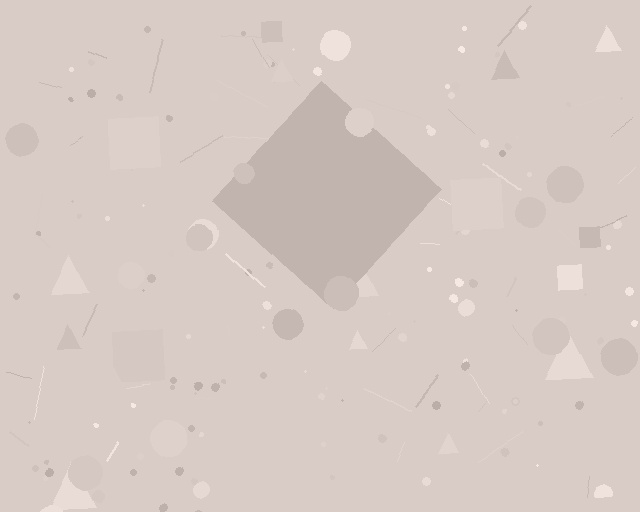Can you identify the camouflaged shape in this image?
The camouflaged shape is a diamond.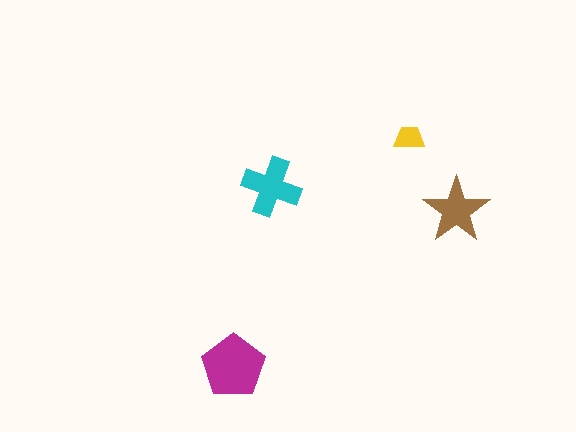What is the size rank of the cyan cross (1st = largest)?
2nd.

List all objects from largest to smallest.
The magenta pentagon, the cyan cross, the brown star, the yellow trapezoid.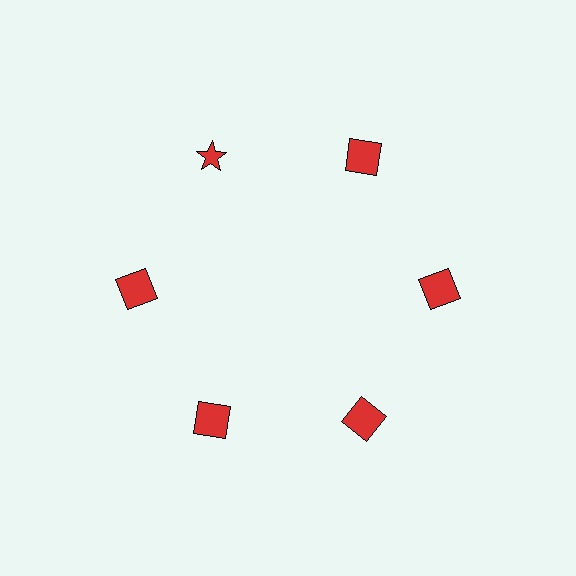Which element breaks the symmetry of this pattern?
The red star at roughly the 11 o'clock position breaks the symmetry. All other shapes are red squares.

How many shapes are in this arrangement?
There are 6 shapes arranged in a ring pattern.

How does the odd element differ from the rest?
It has a different shape: star instead of square.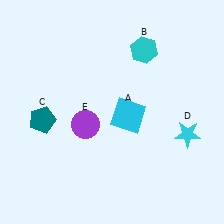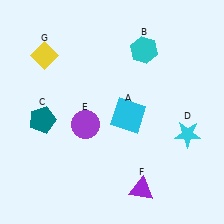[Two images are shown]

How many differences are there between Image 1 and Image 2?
There are 2 differences between the two images.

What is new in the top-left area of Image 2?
A yellow diamond (G) was added in the top-left area of Image 2.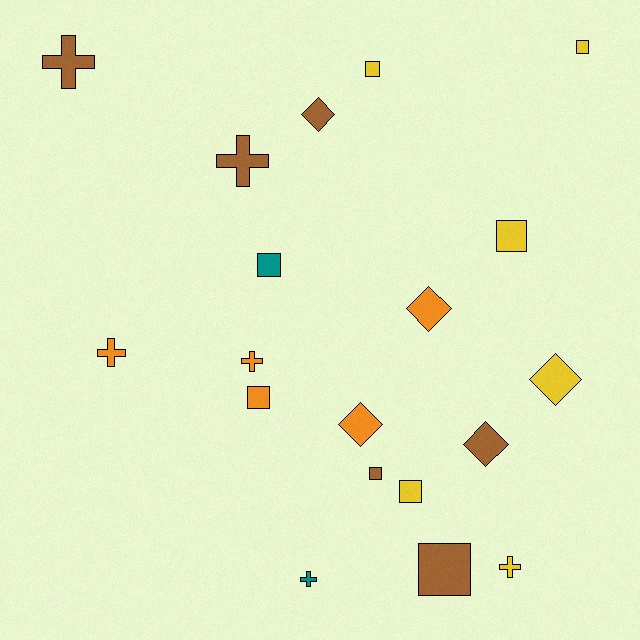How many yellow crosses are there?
There is 1 yellow cross.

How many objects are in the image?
There are 19 objects.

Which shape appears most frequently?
Square, with 8 objects.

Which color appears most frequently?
Yellow, with 6 objects.